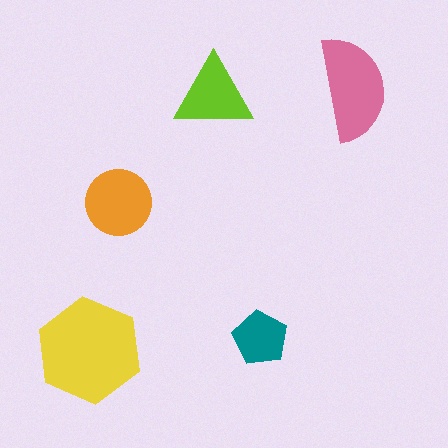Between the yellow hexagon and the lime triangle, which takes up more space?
The yellow hexagon.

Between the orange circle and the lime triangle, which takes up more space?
The orange circle.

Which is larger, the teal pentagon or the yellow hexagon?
The yellow hexagon.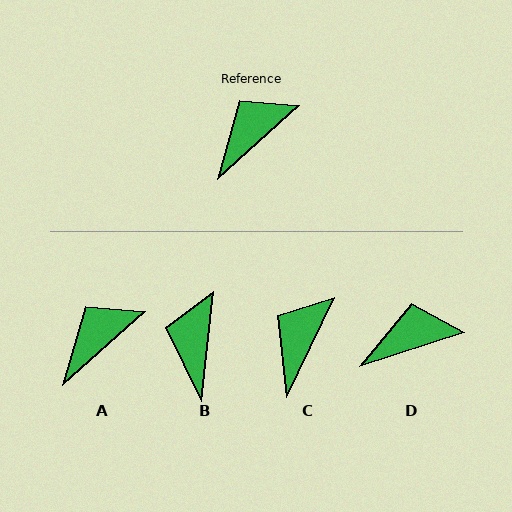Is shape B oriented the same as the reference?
No, it is off by about 42 degrees.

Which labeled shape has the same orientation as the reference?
A.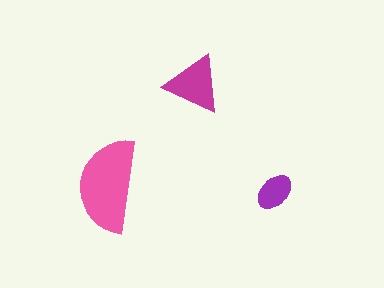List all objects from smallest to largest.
The purple ellipse, the magenta triangle, the pink semicircle.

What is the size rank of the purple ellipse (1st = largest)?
3rd.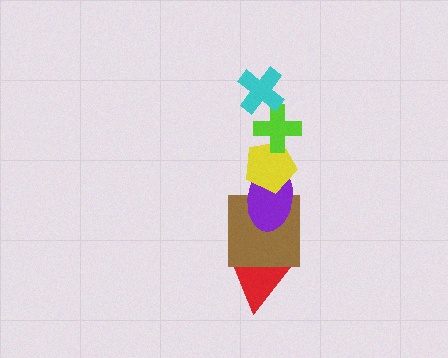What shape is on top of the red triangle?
The brown square is on top of the red triangle.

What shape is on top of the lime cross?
The cyan cross is on top of the lime cross.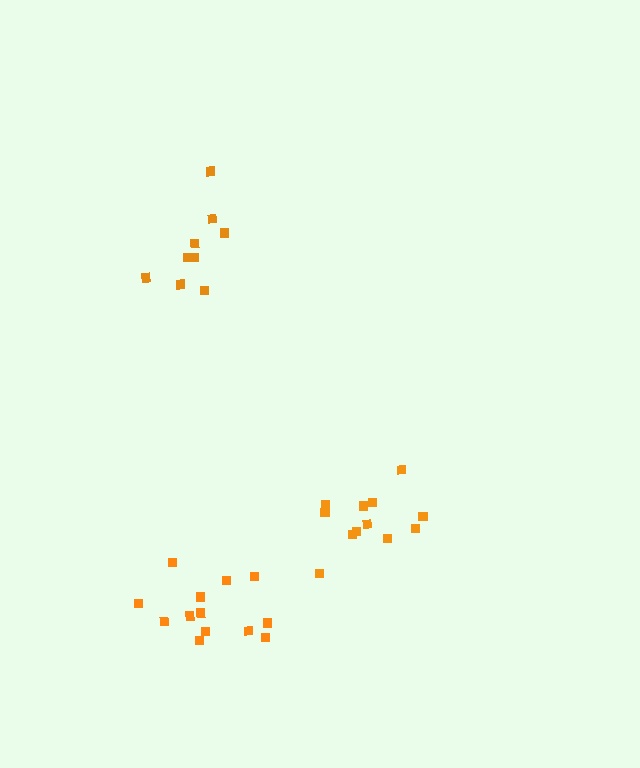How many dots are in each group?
Group 1: 12 dots, Group 2: 13 dots, Group 3: 9 dots (34 total).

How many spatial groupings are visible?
There are 3 spatial groupings.